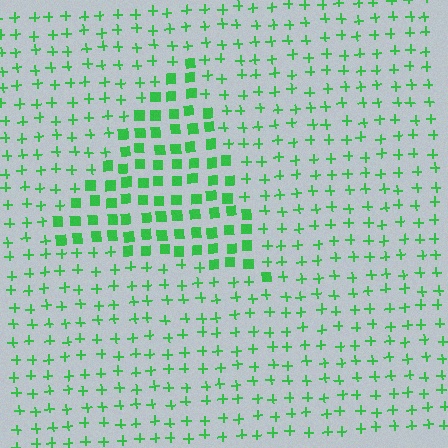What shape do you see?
I see a triangle.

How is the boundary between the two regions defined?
The boundary is defined by a change in element shape: squares inside vs. plus signs outside. All elements share the same color and spacing.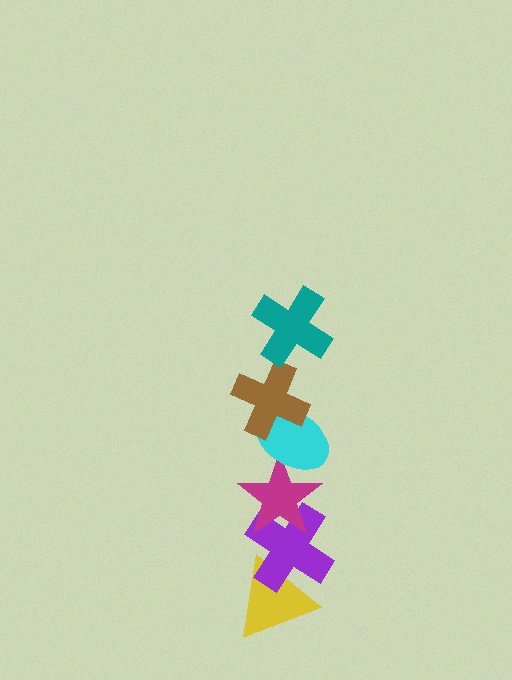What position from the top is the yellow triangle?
The yellow triangle is 6th from the top.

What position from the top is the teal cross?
The teal cross is 1st from the top.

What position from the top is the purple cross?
The purple cross is 5th from the top.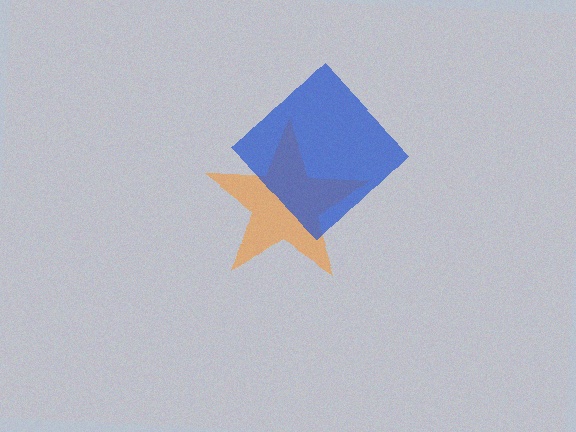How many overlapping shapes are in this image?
There are 2 overlapping shapes in the image.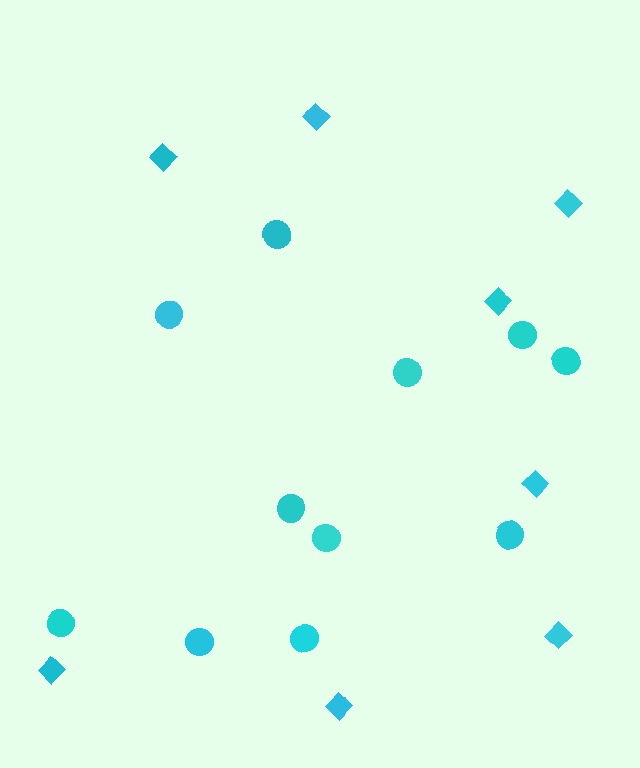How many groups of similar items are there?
There are 2 groups: one group of diamonds (8) and one group of circles (11).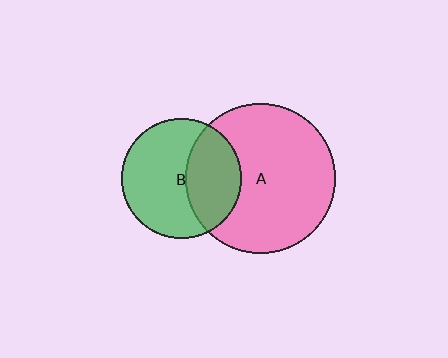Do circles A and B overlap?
Yes.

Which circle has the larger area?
Circle A (pink).